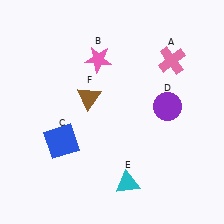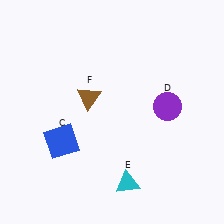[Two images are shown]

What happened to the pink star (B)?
The pink star (B) was removed in Image 2. It was in the top-left area of Image 1.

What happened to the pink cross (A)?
The pink cross (A) was removed in Image 2. It was in the top-right area of Image 1.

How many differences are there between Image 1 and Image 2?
There are 2 differences between the two images.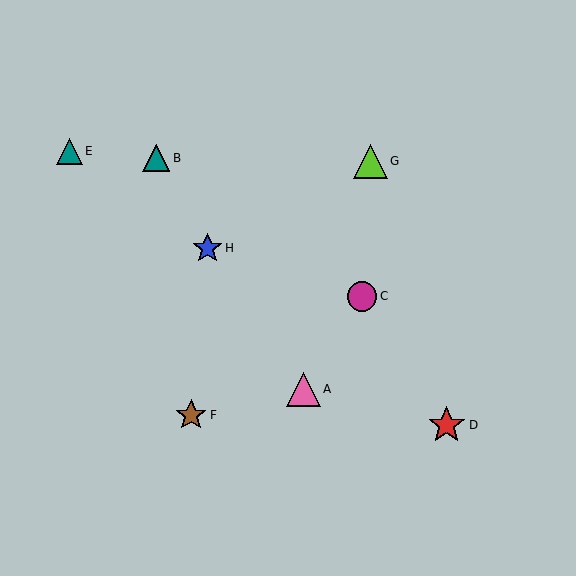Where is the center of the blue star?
The center of the blue star is at (207, 248).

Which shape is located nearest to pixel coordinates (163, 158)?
The teal triangle (labeled B) at (156, 158) is nearest to that location.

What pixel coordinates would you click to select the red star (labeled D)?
Click at (447, 425) to select the red star D.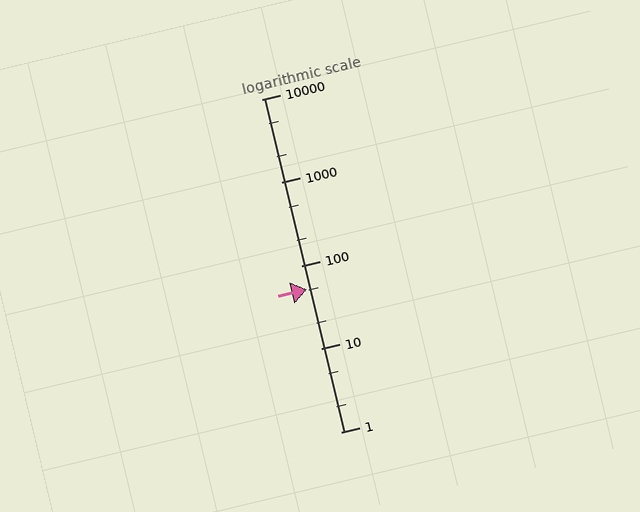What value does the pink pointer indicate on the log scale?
The pointer indicates approximately 52.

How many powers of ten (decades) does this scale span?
The scale spans 4 decades, from 1 to 10000.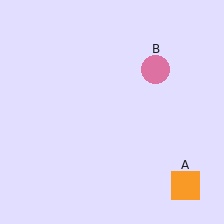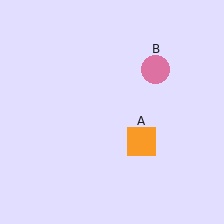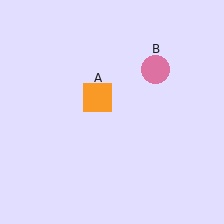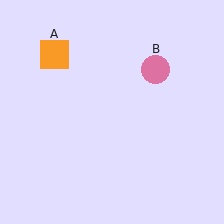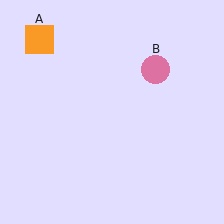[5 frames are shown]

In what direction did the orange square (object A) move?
The orange square (object A) moved up and to the left.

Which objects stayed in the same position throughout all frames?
Pink circle (object B) remained stationary.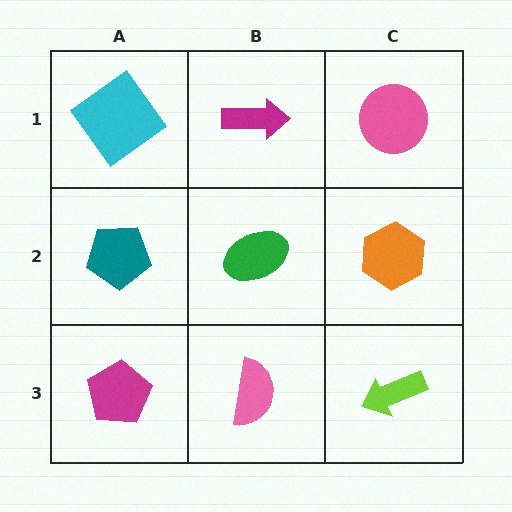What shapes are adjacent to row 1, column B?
A green ellipse (row 2, column B), a cyan diamond (row 1, column A), a pink circle (row 1, column C).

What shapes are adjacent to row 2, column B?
A magenta arrow (row 1, column B), a pink semicircle (row 3, column B), a teal pentagon (row 2, column A), an orange hexagon (row 2, column C).